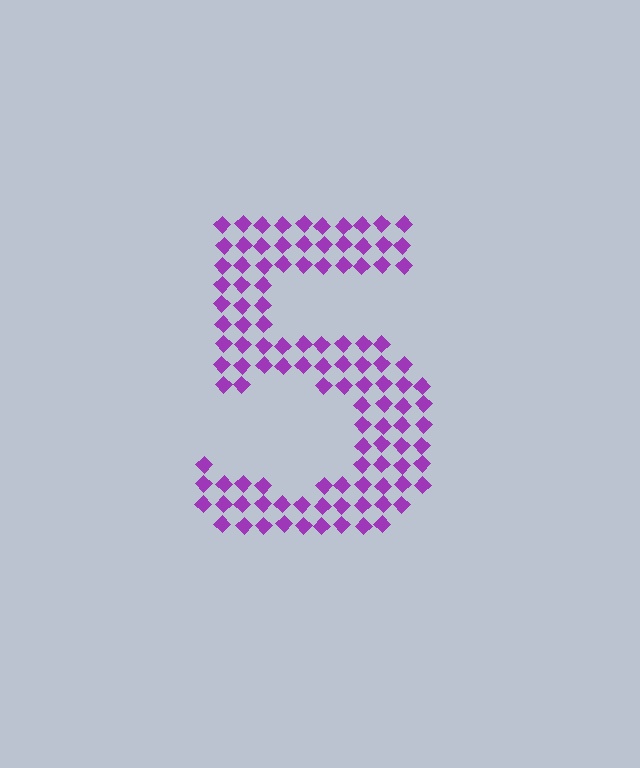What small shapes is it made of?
It is made of small diamonds.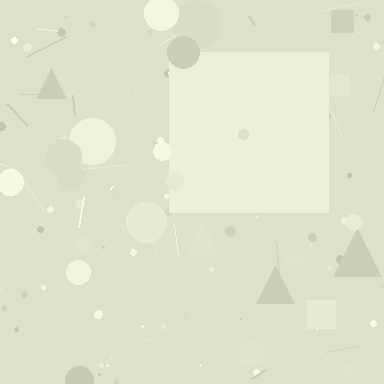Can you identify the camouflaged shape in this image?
The camouflaged shape is a square.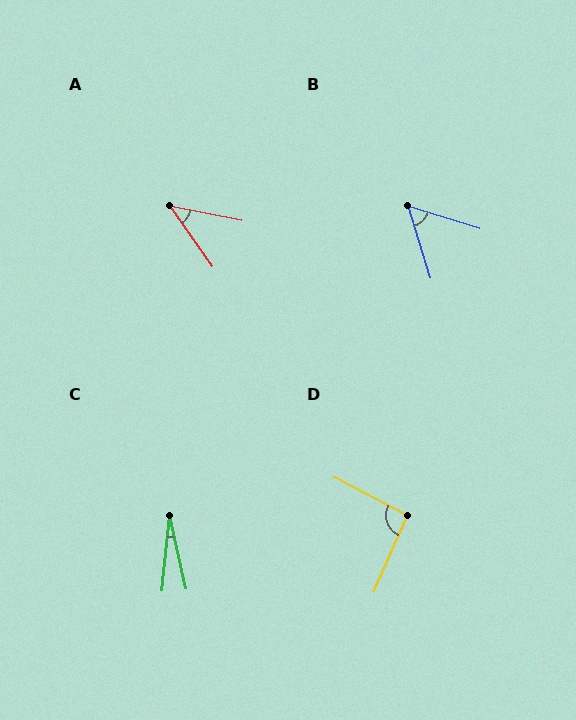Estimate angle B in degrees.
Approximately 56 degrees.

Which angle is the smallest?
C, at approximately 19 degrees.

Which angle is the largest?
D, at approximately 94 degrees.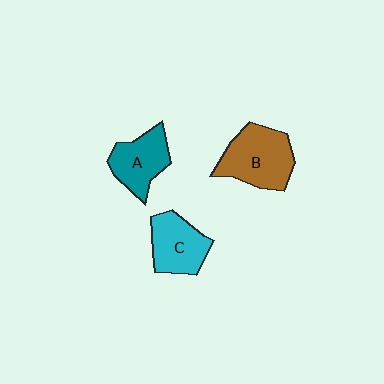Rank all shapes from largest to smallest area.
From largest to smallest: B (brown), C (cyan), A (teal).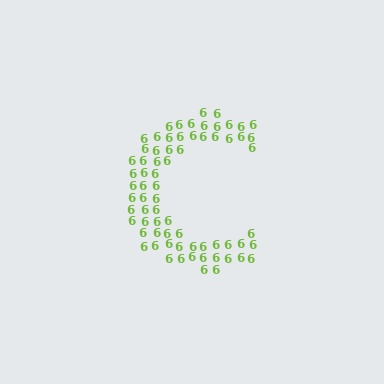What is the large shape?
The large shape is the letter C.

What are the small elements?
The small elements are digit 6's.